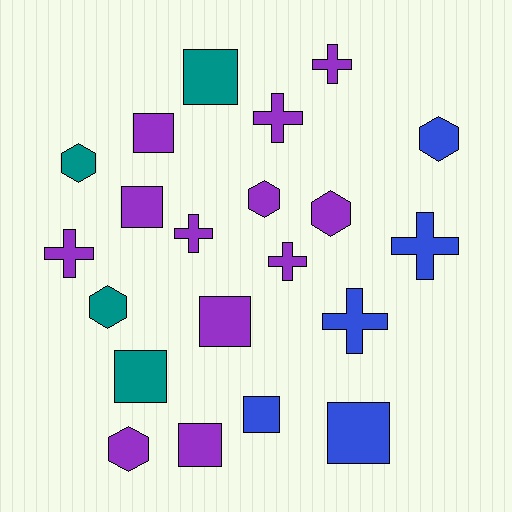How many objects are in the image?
There are 21 objects.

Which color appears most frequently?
Purple, with 12 objects.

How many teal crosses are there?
There are no teal crosses.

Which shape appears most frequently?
Square, with 8 objects.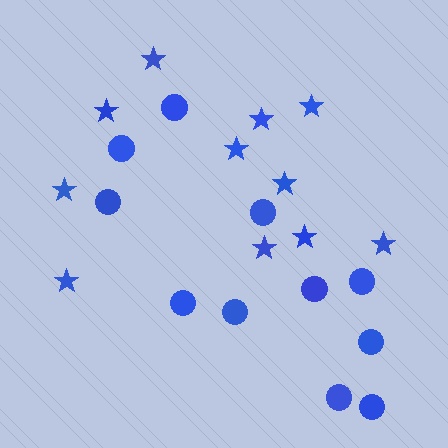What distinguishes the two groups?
There are 2 groups: one group of circles (11) and one group of stars (11).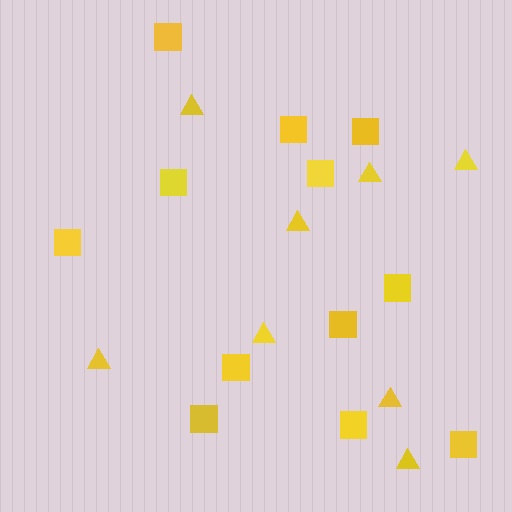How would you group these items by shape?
There are 2 groups: one group of triangles (8) and one group of squares (12).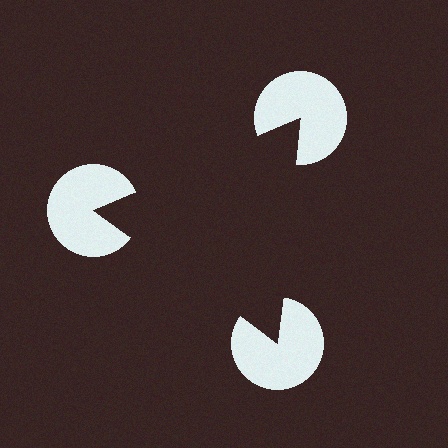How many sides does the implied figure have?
3 sides.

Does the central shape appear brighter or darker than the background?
It typically appears slightly darker than the background, even though no actual brightness change is drawn.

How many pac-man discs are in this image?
There are 3 — one at each vertex of the illusory triangle.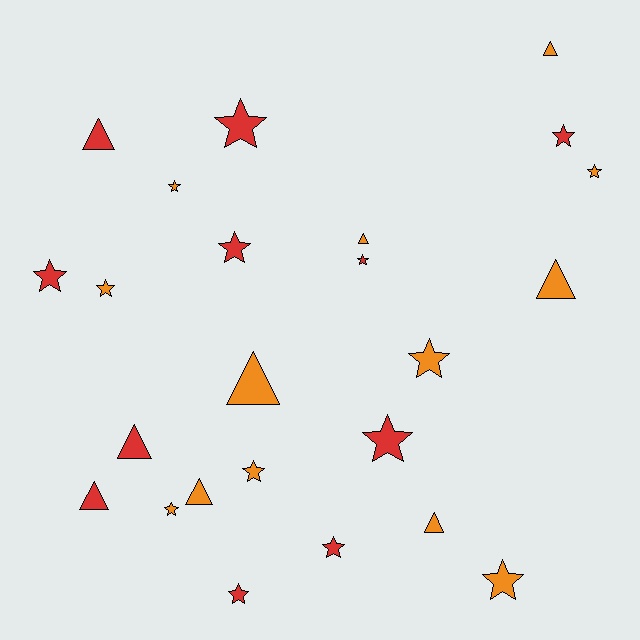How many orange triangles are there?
There are 6 orange triangles.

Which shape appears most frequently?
Star, with 15 objects.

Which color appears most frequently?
Orange, with 13 objects.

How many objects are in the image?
There are 24 objects.